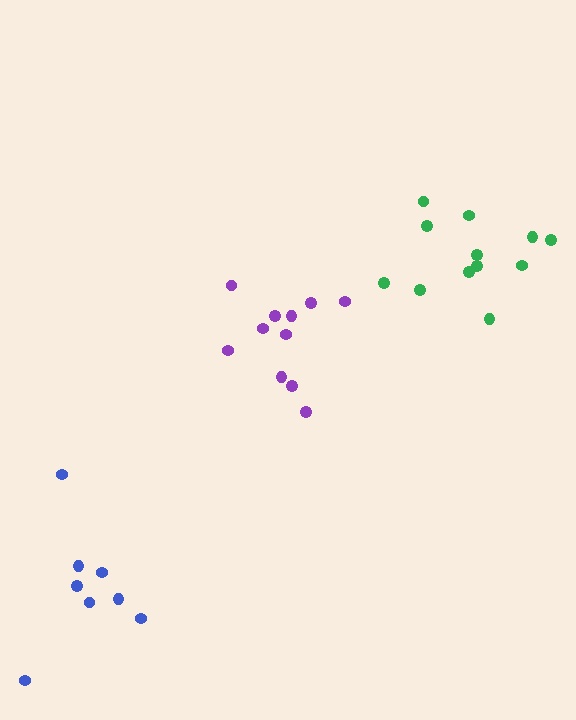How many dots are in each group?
Group 1: 11 dots, Group 2: 8 dots, Group 3: 12 dots (31 total).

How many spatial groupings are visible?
There are 3 spatial groupings.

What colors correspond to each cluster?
The clusters are colored: purple, blue, green.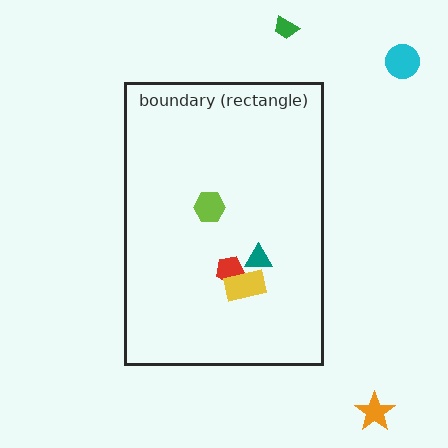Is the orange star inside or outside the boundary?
Outside.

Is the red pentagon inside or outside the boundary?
Inside.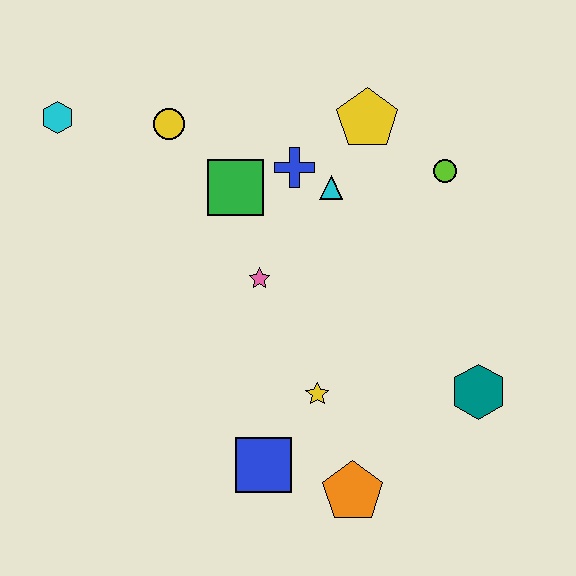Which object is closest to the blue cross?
The cyan triangle is closest to the blue cross.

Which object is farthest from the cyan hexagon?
The teal hexagon is farthest from the cyan hexagon.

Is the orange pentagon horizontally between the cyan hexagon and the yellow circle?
No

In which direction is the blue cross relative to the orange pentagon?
The blue cross is above the orange pentagon.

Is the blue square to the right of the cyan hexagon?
Yes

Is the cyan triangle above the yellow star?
Yes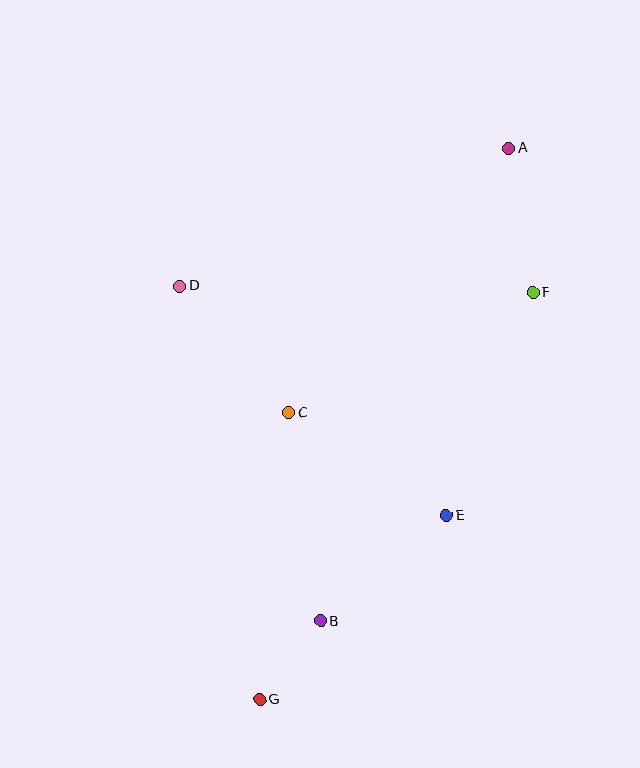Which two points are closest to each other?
Points B and G are closest to each other.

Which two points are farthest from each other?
Points A and G are farthest from each other.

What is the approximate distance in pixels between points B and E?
The distance between B and E is approximately 164 pixels.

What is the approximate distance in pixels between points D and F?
The distance between D and F is approximately 353 pixels.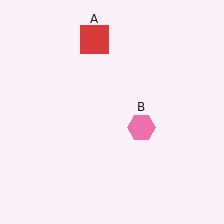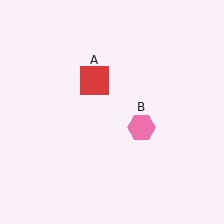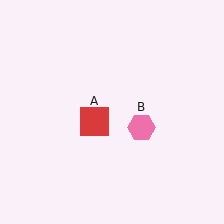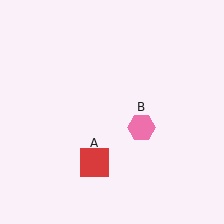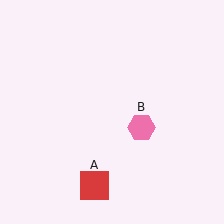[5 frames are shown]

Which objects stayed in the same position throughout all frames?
Pink hexagon (object B) remained stationary.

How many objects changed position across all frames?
1 object changed position: red square (object A).